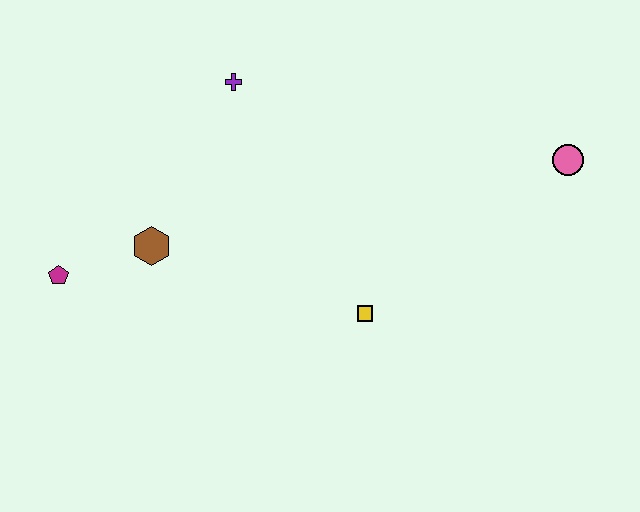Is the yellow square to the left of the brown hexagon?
No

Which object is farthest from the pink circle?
The magenta pentagon is farthest from the pink circle.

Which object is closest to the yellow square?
The brown hexagon is closest to the yellow square.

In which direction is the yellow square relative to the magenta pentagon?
The yellow square is to the right of the magenta pentagon.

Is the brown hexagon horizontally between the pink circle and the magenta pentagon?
Yes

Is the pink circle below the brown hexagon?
No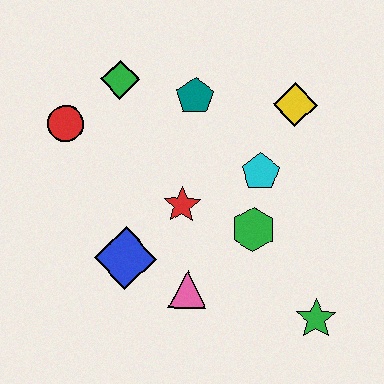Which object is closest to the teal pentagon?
The green diamond is closest to the teal pentagon.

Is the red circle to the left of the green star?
Yes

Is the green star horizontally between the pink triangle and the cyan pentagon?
No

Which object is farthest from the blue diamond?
The yellow diamond is farthest from the blue diamond.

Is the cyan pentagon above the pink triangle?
Yes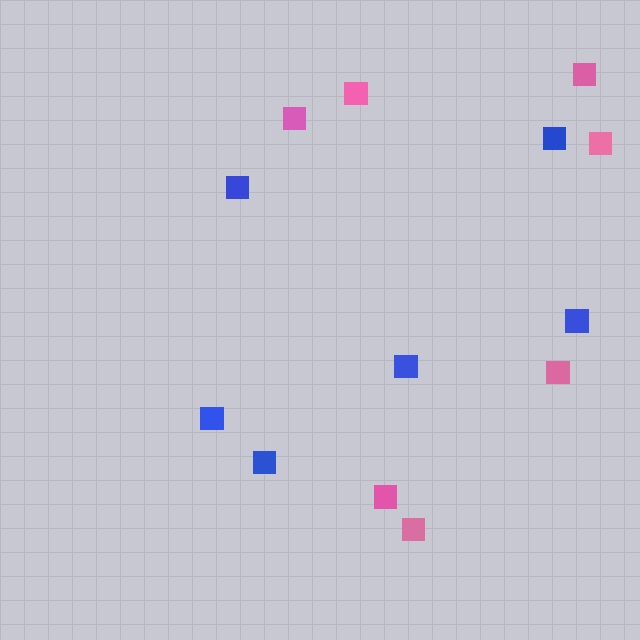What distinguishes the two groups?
There are 2 groups: one group of blue squares (6) and one group of pink squares (7).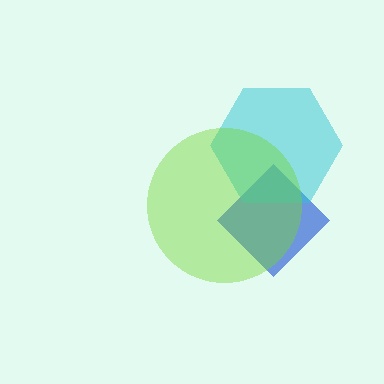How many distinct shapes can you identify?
There are 3 distinct shapes: a blue diamond, a cyan hexagon, a lime circle.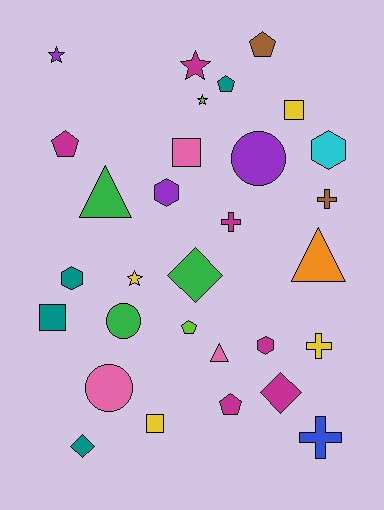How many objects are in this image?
There are 30 objects.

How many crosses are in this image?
There are 4 crosses.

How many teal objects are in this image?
There are 4 teal objects.